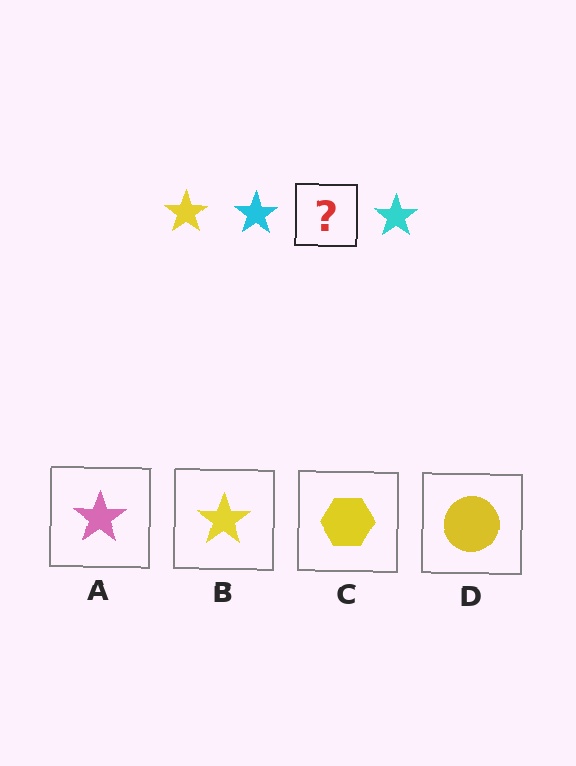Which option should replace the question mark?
Option B.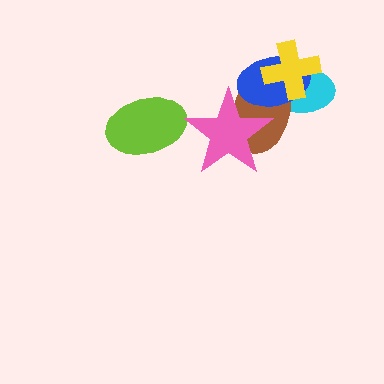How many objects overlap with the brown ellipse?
4 objects overlap with the brown ellipse.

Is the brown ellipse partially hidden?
Yes, it is partially covered by another shape.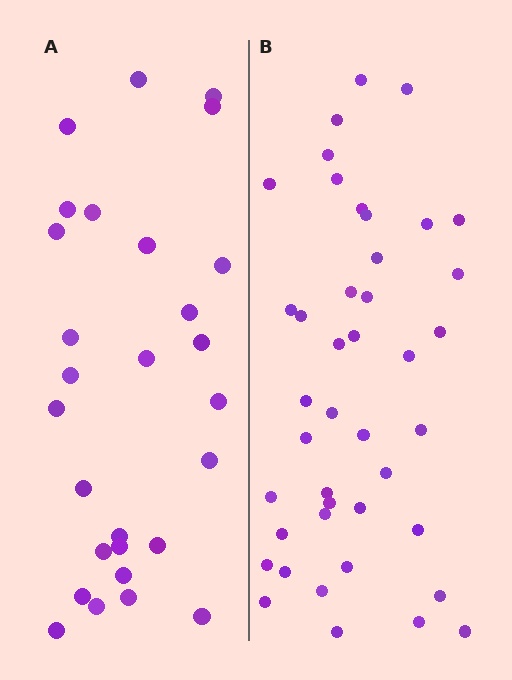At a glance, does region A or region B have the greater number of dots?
Region B (the right region) has more dots.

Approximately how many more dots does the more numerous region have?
Region B has approximately 15 more dots than region A.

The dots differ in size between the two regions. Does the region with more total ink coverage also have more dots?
No. Region A has more total ink coverage because its dots are larger, but region B actually contains more individual dots. Total area can be misleading — the number of items is what matters here.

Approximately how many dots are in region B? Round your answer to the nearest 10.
About 40 dots. (The exact count is 42, which rounds to 40.)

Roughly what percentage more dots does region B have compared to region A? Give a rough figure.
About 50% more.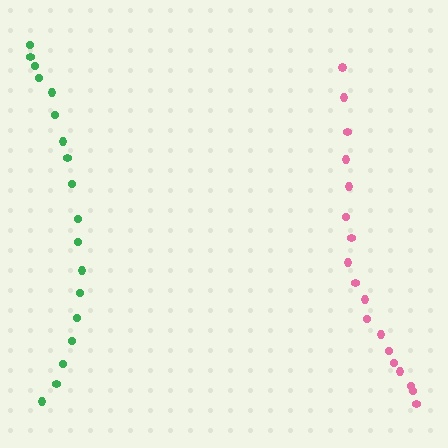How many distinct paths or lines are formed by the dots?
There are 2 distinct paths.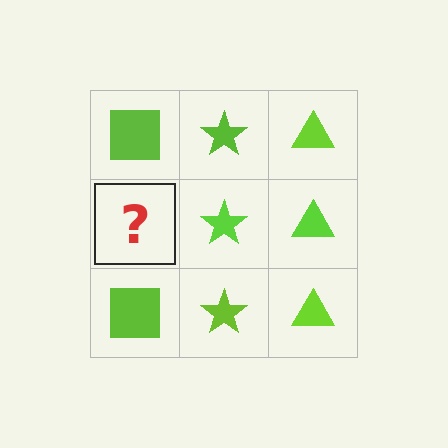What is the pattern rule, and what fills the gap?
The rule is that each column has a consistent shape. The gap should be filled with a lime square.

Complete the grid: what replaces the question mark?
The question mark should be replaced with a lime square.